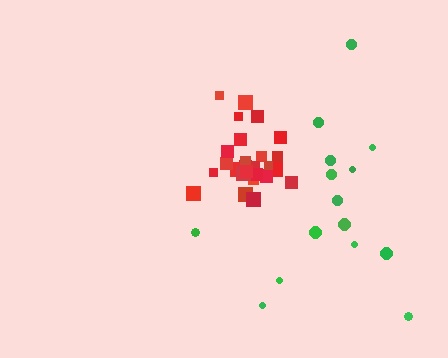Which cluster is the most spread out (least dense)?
Green.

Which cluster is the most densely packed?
Red.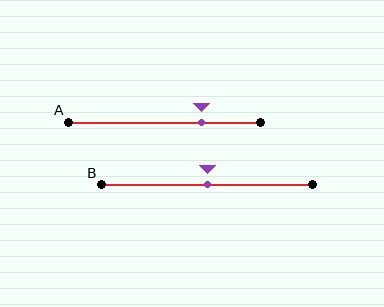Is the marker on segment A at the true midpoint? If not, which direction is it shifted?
No, the marker on segment A is shifted to the right by about 19% of the segment length.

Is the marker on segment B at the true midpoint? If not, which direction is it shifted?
Yes, the marker on segment B is at the true midpoint.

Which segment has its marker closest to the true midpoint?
Segment B has its marker closest to the true midpoint.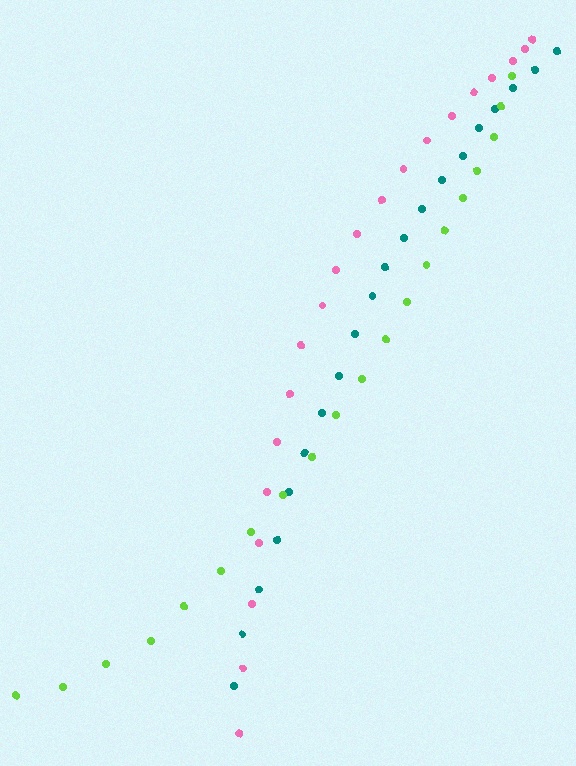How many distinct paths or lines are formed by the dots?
There are 3 distinct paths.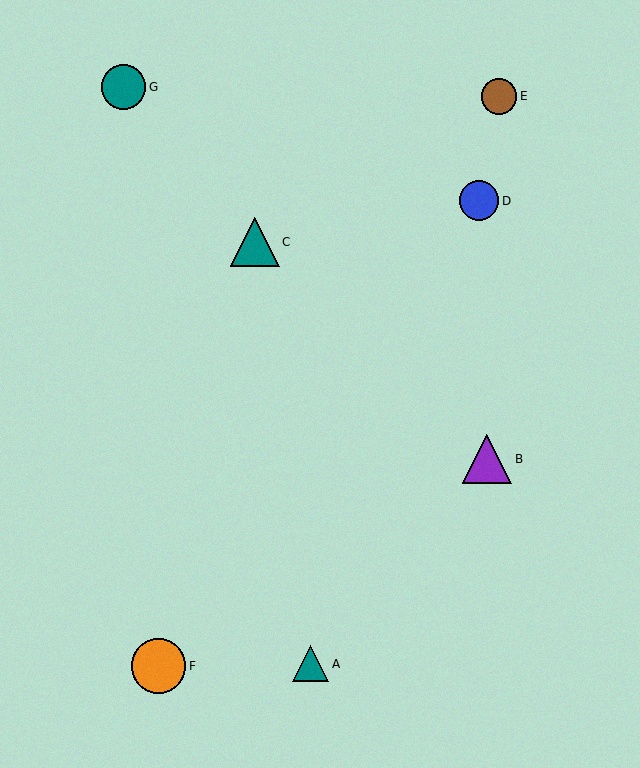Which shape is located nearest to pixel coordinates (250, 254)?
The teal triangle (labeled C) at (255, 242) is nearest to that location.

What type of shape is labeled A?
Shape A is a teal triangle.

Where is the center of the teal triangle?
The center of the teal triangle is at (310, 664).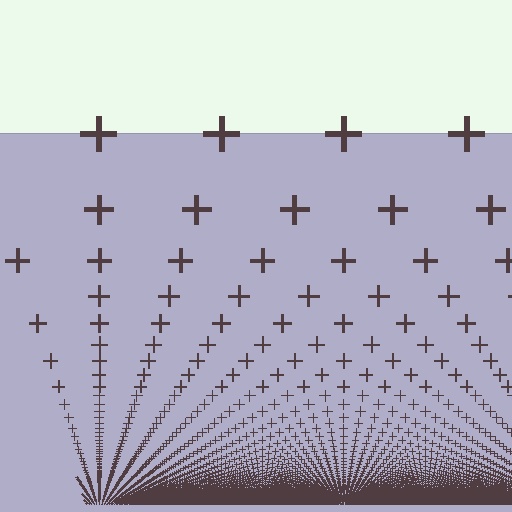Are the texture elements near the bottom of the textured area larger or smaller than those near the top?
Smaller. The gradient is inverted — elements near the bottom are smaller and denser.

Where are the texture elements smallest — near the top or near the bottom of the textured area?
Near the bottom.